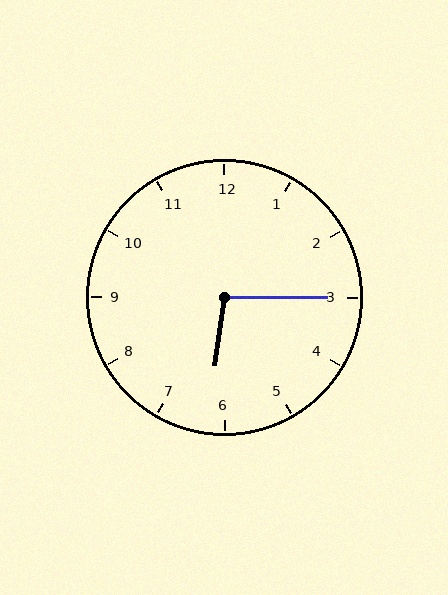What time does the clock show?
6:15.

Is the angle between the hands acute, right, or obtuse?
It is obtuse.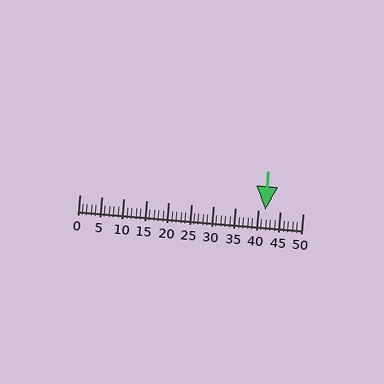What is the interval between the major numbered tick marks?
The major tick marks are spaced 5 units apart.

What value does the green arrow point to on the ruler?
The green arrow points to approximately 42.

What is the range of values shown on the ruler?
The ruler shows values from 0 to 50.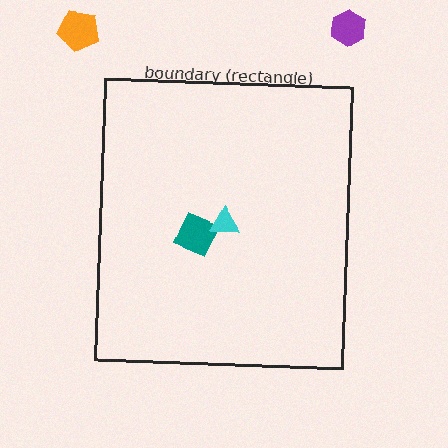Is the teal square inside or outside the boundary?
Inside.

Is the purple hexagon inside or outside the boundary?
Outside.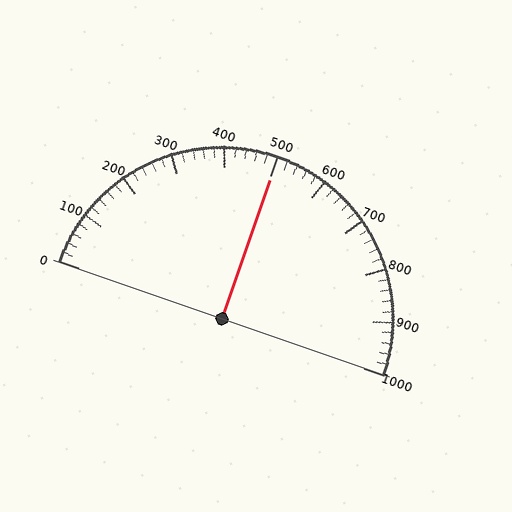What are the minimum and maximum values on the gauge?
The gauge ranges from 0 to 1000.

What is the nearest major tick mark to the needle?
The nearest major tick mark is 500.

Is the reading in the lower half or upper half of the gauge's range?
The reading is in the upper half of the range (0 to 1000).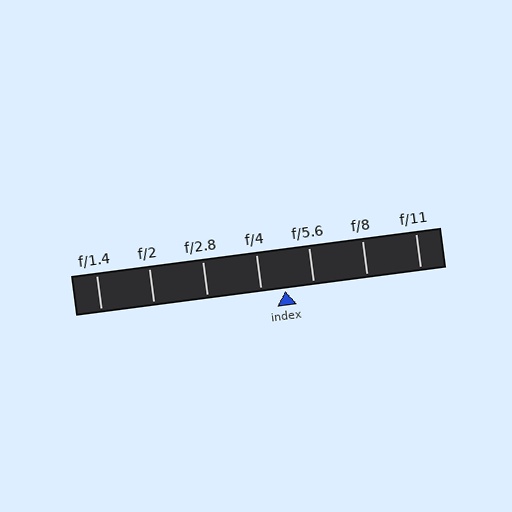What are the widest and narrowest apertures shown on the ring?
The widest aperture shown is f/1.4 and the narrowest is f/11.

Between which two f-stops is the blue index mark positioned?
The index mark is between f/4 and f/5.6.